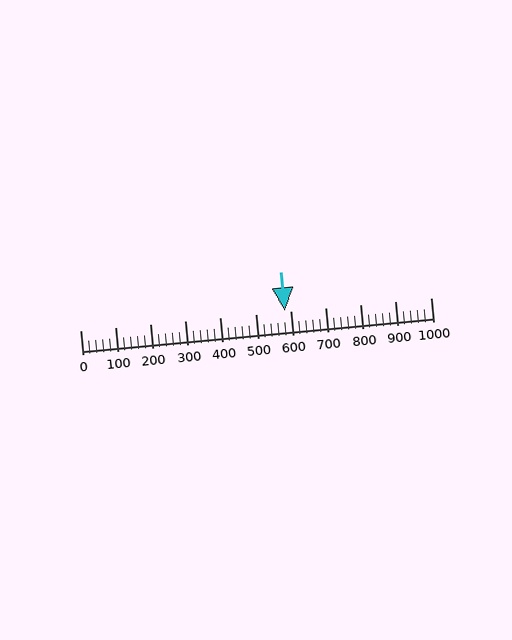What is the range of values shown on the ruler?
The ruler shows values from 0 to 1000.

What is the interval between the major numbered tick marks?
The major tick marks are spaced 100 units apart.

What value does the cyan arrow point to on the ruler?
The cyan arrow points to approximately 583.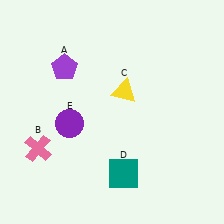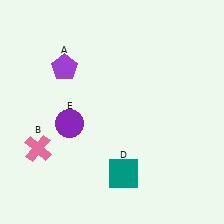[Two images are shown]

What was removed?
The yellow triangle (C) was removed in Image 2.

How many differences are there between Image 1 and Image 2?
There is 1 difference between the two images.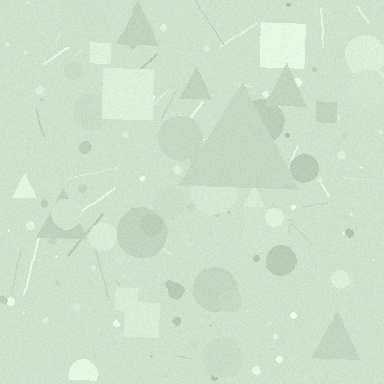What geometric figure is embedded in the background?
A triangle is embedded in the background.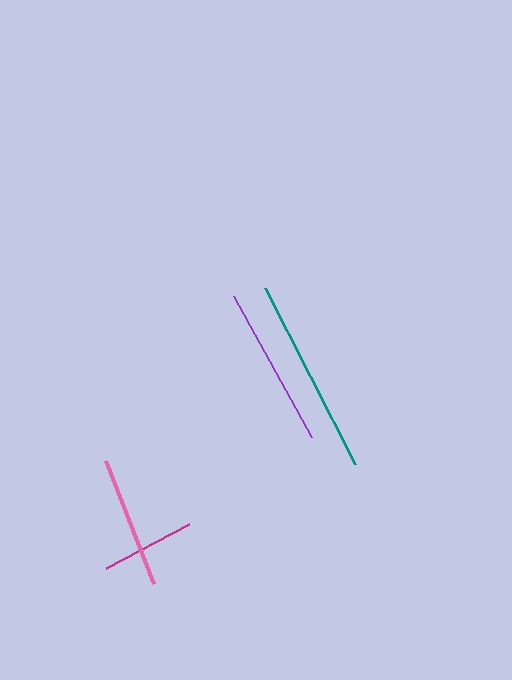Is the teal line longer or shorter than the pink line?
The teal line is longer than the pink line.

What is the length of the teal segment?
The teal segment is approximately 197 pixels long.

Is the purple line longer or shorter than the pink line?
The purple line is longer than the pink line.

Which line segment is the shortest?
The magenta line is the shortest at approximately 95 pixels.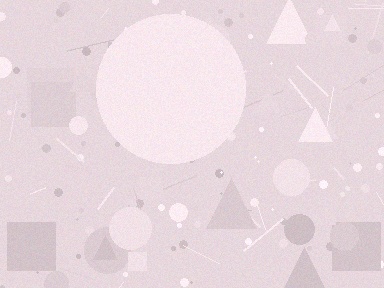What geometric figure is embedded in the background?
A circle is embedded in the background.